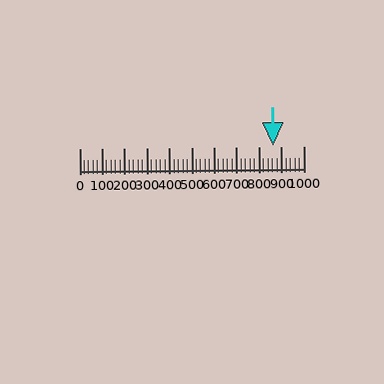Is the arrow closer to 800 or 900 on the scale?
The arrow is closer to 900.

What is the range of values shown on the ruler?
The ruler shows values from 0 to 1000.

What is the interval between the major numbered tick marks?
The major tick marks are spaced 100 units apart.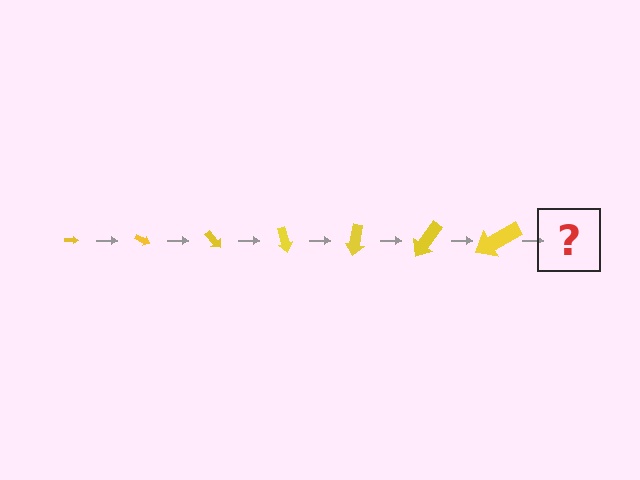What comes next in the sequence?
The next element should be an arrow, larger than the previous one and rotated 175 degrees from the start.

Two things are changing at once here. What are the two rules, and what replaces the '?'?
The two rules are that the arrow grows larger each step and it rotates 25 degrees each step. The '?' should be an arrow, larger than the previous one and rotated 175 degrees from the start.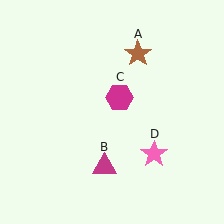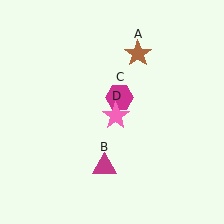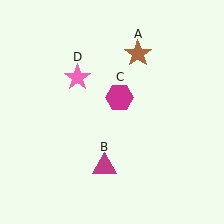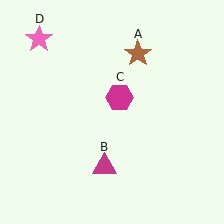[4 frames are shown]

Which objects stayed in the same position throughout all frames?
Brown star (object A) and magenta triangle (object B) and magenta hexagon (object C) remained stationary.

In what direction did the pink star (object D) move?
The pink star (object D) moved up and to the left.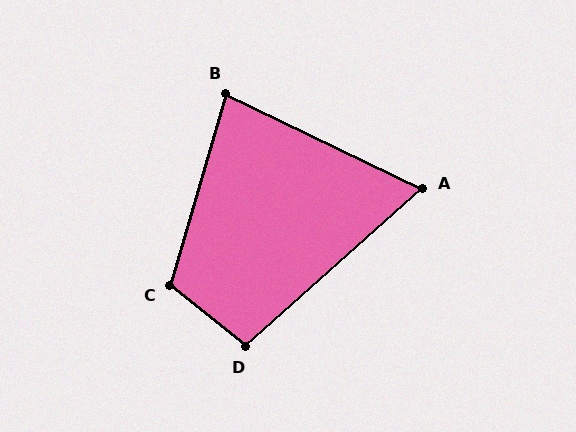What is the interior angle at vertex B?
Approximately 81 degrees (acute).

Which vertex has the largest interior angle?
C, at approximately 113 degrees.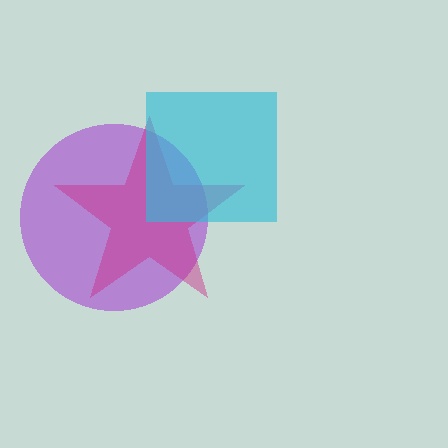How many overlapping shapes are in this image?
There are 3 overlapping shapes in the image.